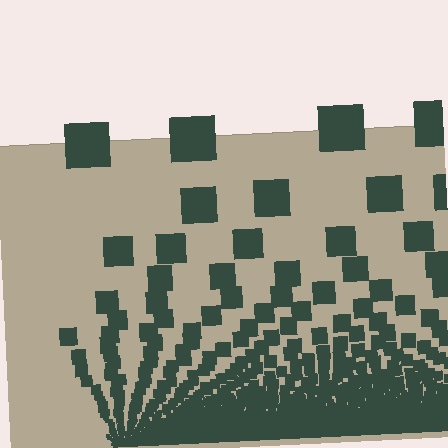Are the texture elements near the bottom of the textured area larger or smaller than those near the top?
Smaller. The gradient is inverted — elements near the bottom are smaller and denser.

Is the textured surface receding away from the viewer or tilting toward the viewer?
The surface appears to tilt toward the viewer. Texture elements get larger and sparser toward the top.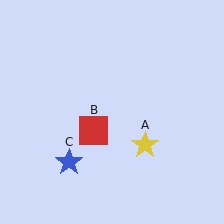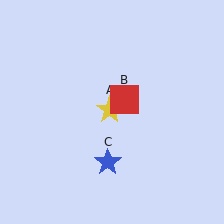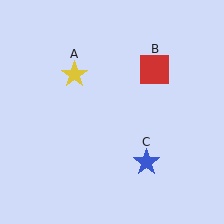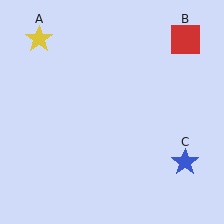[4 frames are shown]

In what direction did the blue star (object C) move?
The blue star (object C) moved right.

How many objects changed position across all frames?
3 objects changed position: yellow star (object A), red square (object B), blue star (object C).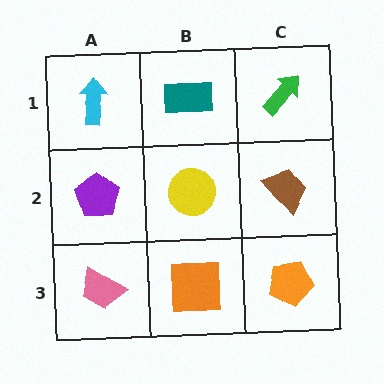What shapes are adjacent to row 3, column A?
A purple pentagon (row 2, column A), an orange square (row 3, column B).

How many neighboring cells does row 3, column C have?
2.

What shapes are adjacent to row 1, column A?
A purple pentagon (row 2, column A), a teal rectangle (row 1, column B).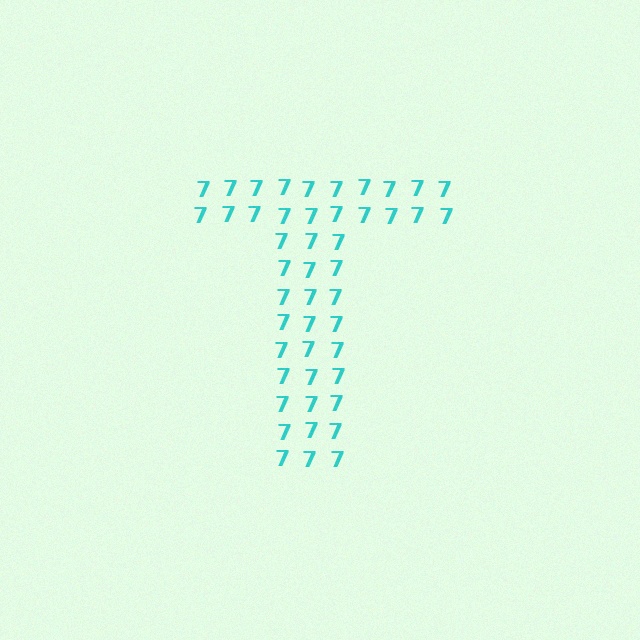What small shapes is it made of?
It is made of small digit 7's.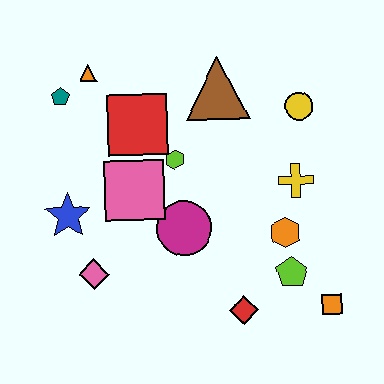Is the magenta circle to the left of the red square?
No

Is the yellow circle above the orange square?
Yes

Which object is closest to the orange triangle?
The teal pentagon is closest to the orange triangle.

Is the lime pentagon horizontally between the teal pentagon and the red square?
No